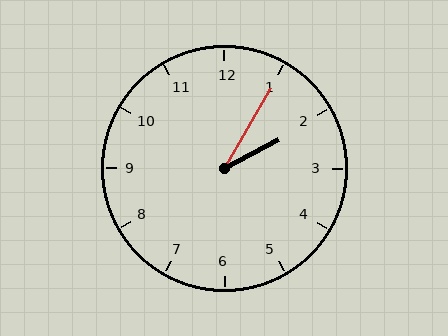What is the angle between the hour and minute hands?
Approximately 32 degrees.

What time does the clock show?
2:05.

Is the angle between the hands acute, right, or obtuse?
It is acute.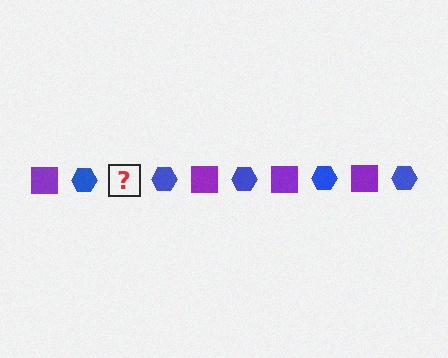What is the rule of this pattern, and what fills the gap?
The rule is that the pattern alternates between purple square and blue hexagon. The gap should be filled with a purple square.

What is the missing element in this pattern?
The missing element is a purple square.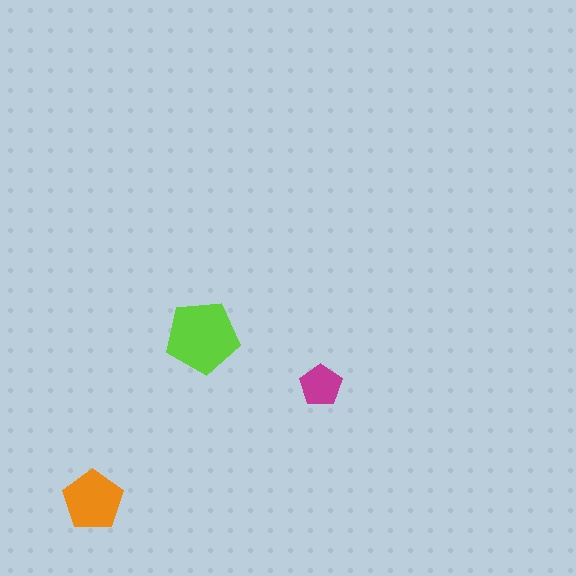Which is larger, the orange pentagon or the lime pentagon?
The lime one.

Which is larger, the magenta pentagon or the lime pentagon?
The lime one.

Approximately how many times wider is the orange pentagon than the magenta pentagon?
About 1.5 times wider.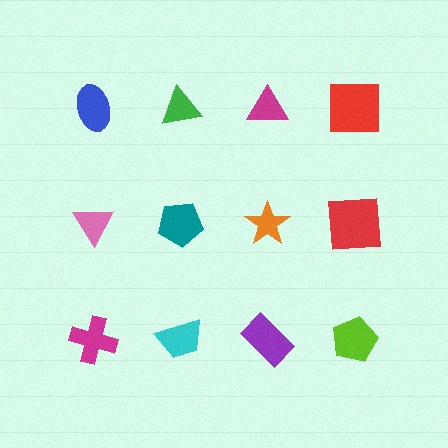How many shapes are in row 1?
4 shapes.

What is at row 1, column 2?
A green triangle.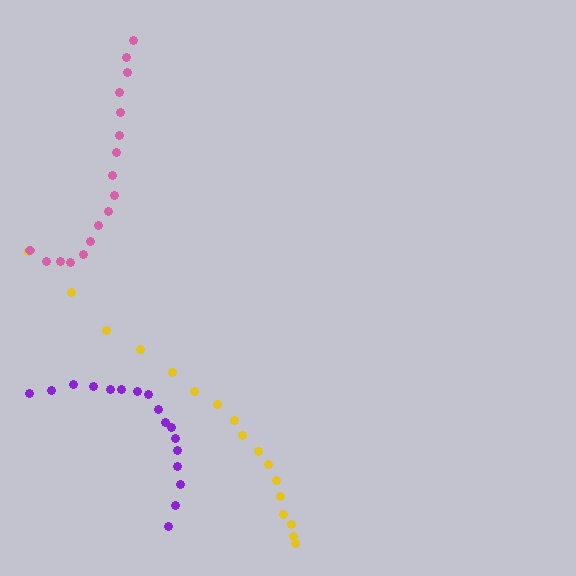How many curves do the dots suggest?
There are 3 distinct paths.